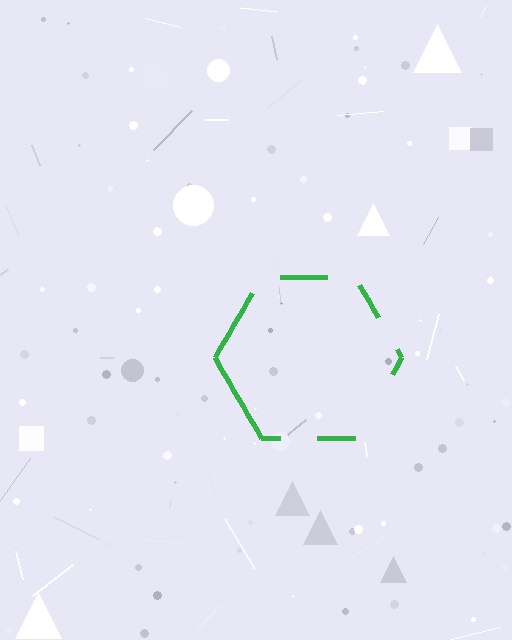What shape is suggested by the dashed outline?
The dashed outline suggests a hexagon.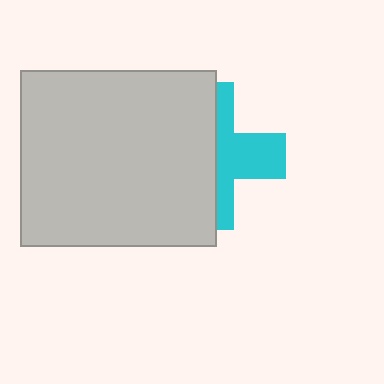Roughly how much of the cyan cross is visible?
A small part of it is visible (roughly 42%).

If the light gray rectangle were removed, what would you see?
You would see the complete cyan cross.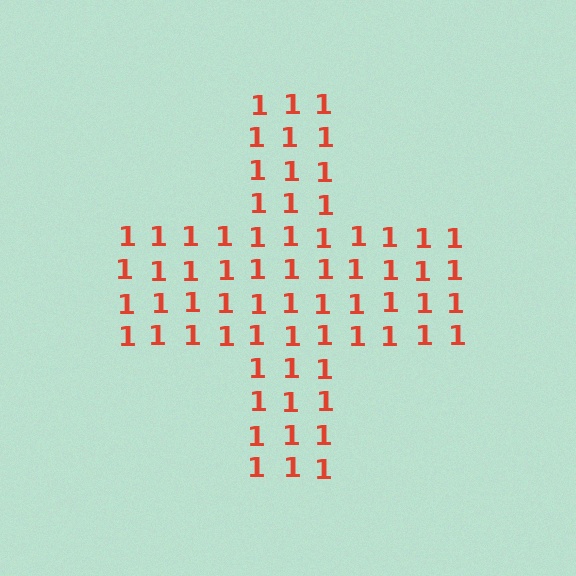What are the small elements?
The small elements are digit 1's.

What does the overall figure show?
The overall figure shows a cross.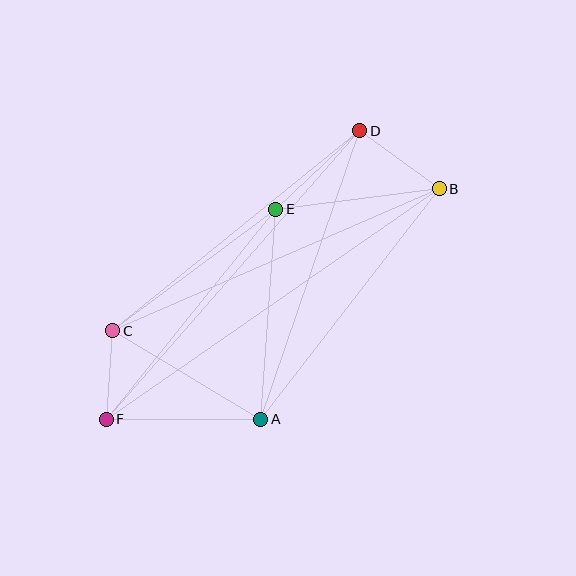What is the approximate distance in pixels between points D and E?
The distance between D and E is approximately 115 pixels.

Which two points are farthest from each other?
Points B and F are farthest from each other.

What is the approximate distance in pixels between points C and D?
The distance between C and D is approximately 318 pixels.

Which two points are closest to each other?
Points C and F are closest to each other.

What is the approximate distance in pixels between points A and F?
The distance between A and F is approximately 155 pixels.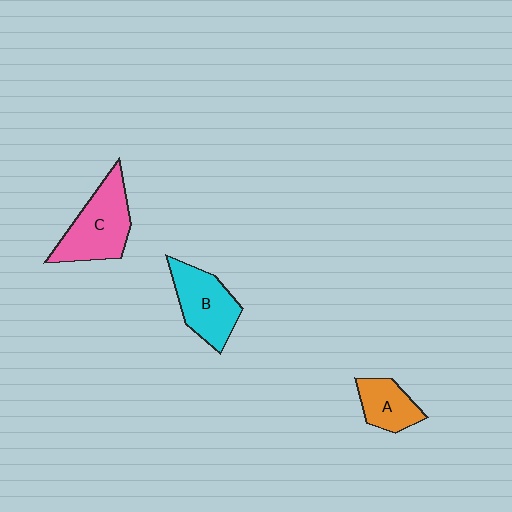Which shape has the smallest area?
Shape A (orange).